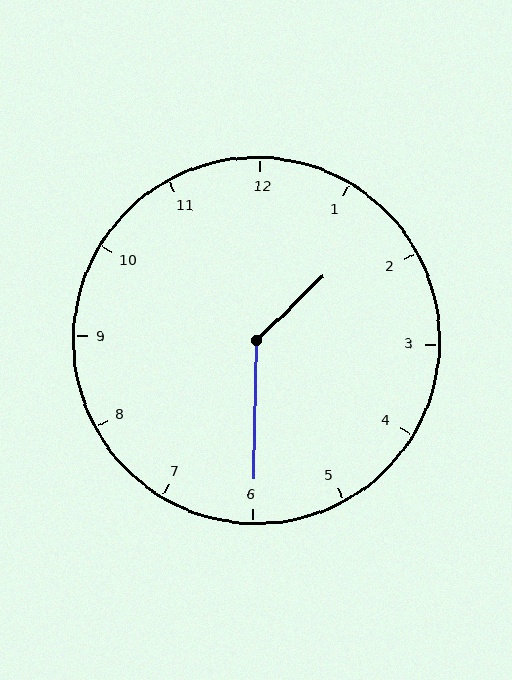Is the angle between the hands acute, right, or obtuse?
It is obtuse.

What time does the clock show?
1:30.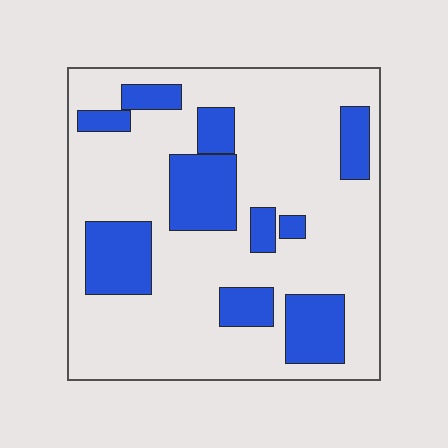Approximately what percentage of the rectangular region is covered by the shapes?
Approximately 25%.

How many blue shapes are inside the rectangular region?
10.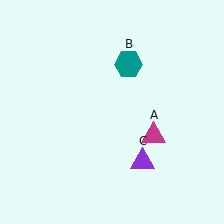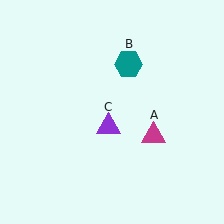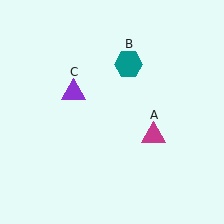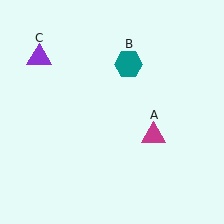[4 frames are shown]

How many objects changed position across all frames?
1 object changed position: purple triangle (object C).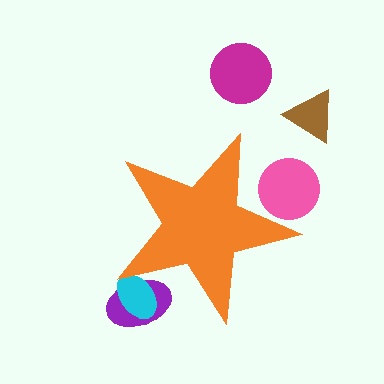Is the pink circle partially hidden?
Yes, the pink circle is partially hidden behind the orange star.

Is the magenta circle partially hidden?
No, the magenta circle is fully visible.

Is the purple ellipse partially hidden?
Yes, the purple ellipse is partially hidden behind the orange star.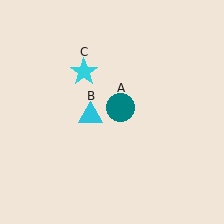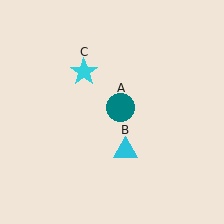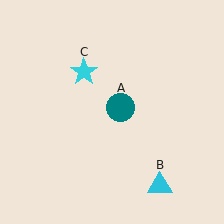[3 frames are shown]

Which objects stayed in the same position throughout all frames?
Teal circle (object A) and cyan star (object C) remained stationary.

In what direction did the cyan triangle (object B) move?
The cyan triangle (object B) moved down and to the right.